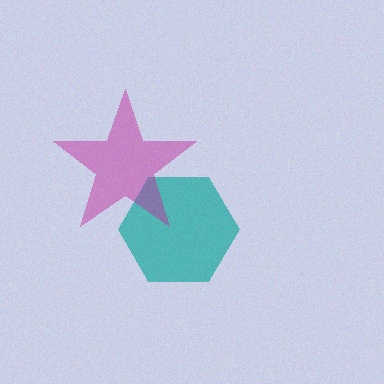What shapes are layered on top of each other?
The layered shapes are: a teal hexagon, a magenta star.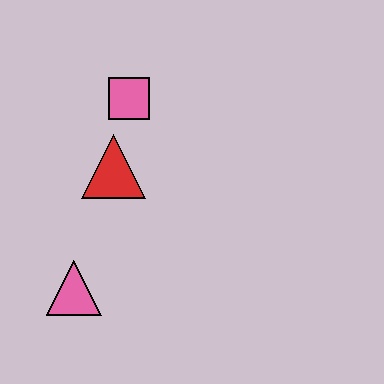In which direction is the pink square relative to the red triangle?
The pink square is above the red triangle.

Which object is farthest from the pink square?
The pink triangle is farthest from the pink square.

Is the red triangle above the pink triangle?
Yes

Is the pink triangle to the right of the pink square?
No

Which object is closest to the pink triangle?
The red triangle is closest to the pink triangle.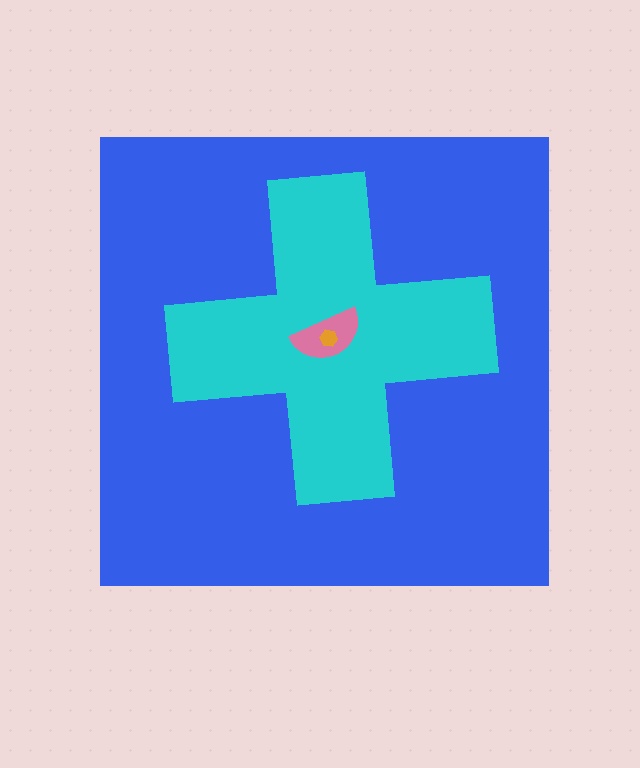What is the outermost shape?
The blue square.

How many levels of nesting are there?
4.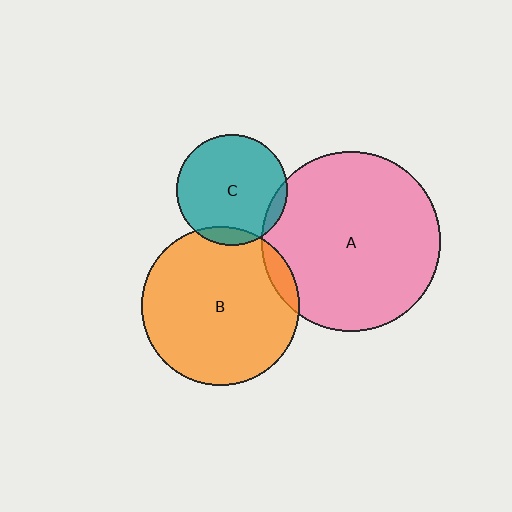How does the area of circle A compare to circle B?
Approximately 1.3 times.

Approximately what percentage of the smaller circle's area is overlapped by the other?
Approximately 5%.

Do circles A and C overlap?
Yes.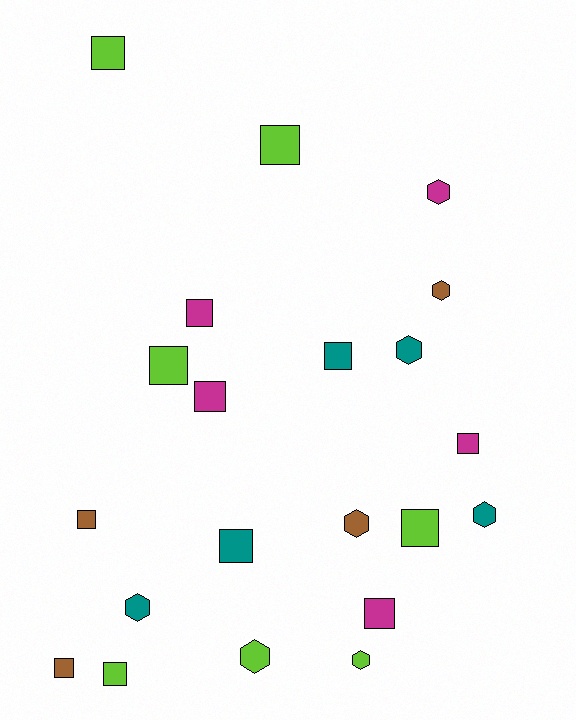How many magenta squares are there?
There are 4 magenta squares.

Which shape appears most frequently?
Square, with 13 objects.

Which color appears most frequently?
Lime, with 7 objects.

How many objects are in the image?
There are 21 objects.